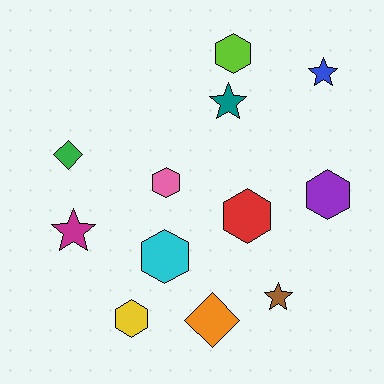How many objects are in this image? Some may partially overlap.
There are 12 objects.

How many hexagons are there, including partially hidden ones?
There are 6 hexagons.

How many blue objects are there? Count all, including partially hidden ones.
There is 1 blue object.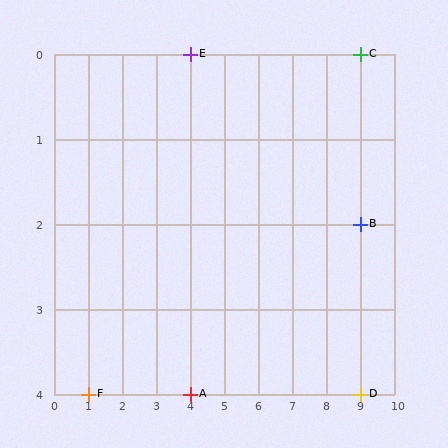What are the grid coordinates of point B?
Point B is at grid coordinates (9, 2).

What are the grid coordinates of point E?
Point E is at grid coordinates (4, 0).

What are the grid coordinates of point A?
Point A is at grid coordinates (4, 4).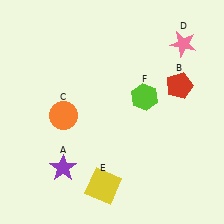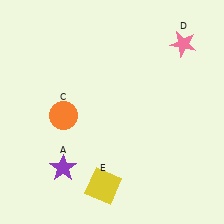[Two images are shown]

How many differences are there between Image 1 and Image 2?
There are 2 differences between the two images.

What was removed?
The lime hexagon (F), the red pentagon (B) were removed in Image 2.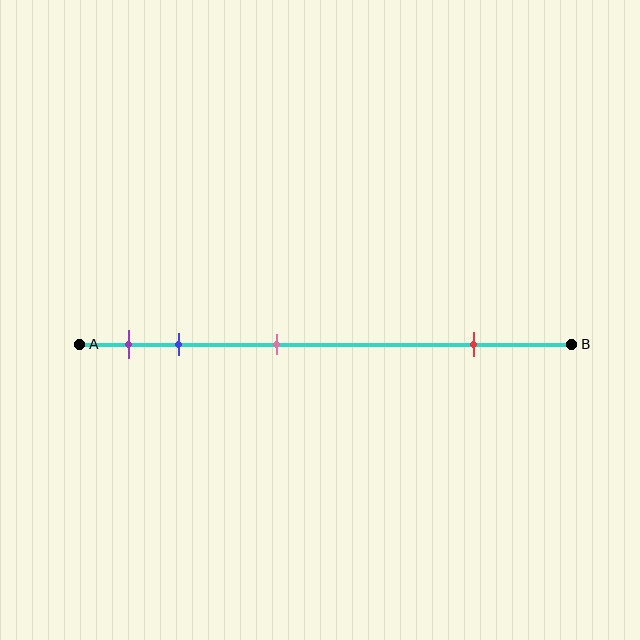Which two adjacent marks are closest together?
The purple and blue marks are the closest adjacent pair.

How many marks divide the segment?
There are 4 marks dividing the segment.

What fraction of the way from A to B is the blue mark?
The blue mark is approximately 20% (0.2) of the way from A to B.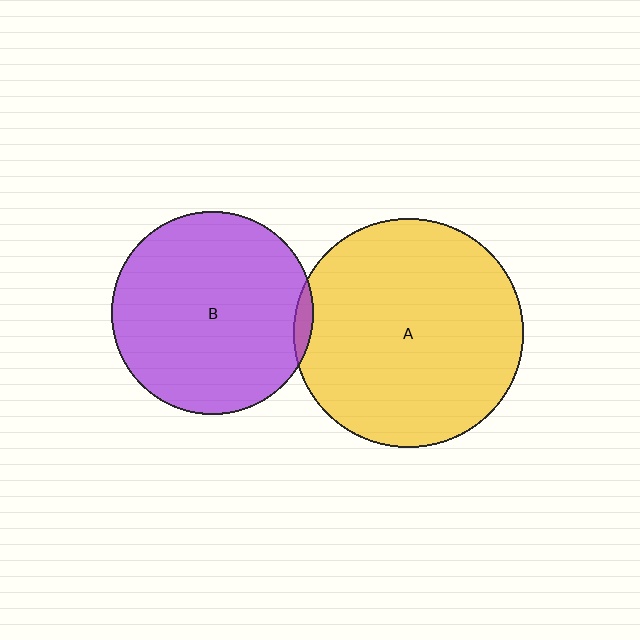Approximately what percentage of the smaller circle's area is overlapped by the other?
Approximately 5%.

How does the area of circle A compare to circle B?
Approximately 1.3 times.